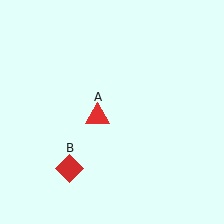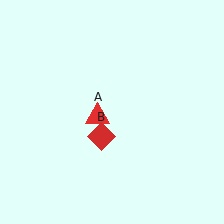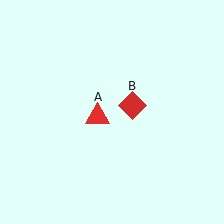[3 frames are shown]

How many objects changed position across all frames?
1 object changed position: red diamond (object B).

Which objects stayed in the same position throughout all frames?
Red triangle (object A) remained stationary.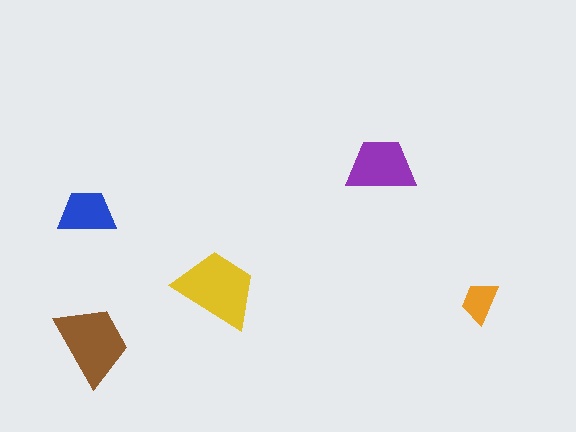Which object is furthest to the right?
The orange trapezoid is rightmost.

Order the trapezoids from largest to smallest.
the yellow one, the brown one, the purple one, the blue one, the orange one.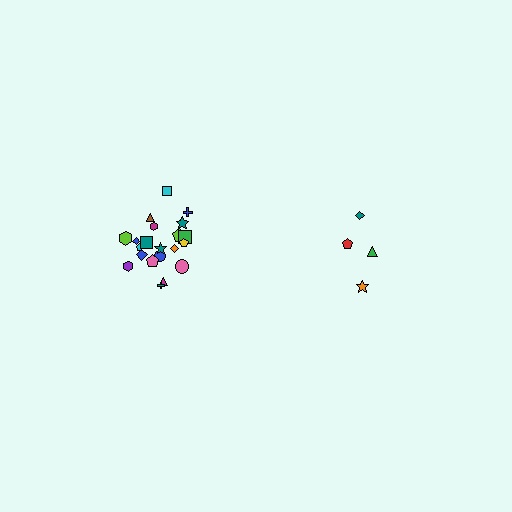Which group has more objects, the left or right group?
The left group.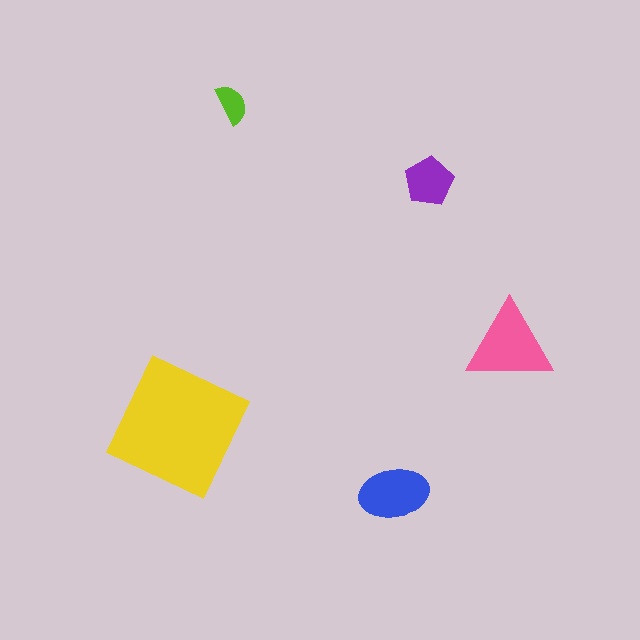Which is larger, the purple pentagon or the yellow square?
The yellow square.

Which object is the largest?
The yellow square.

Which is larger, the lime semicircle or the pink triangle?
The pink triangle.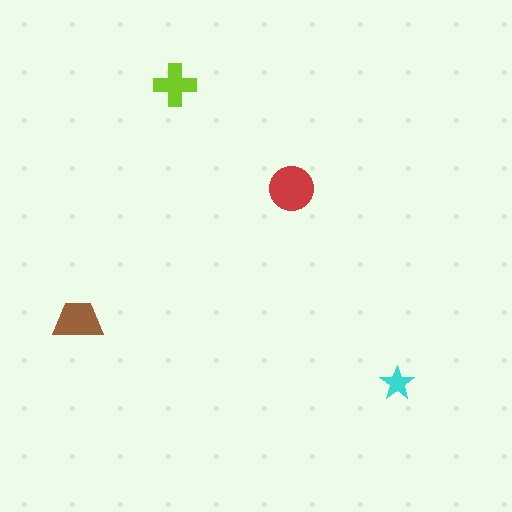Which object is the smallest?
The cyan star.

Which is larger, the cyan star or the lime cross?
The lime cross.